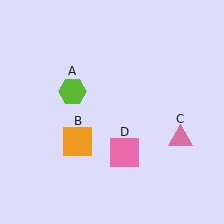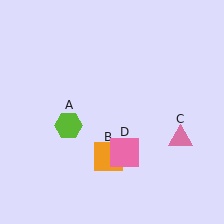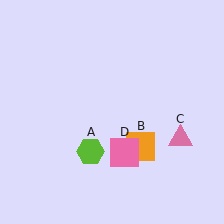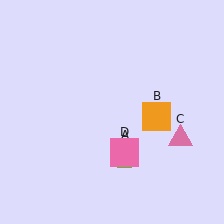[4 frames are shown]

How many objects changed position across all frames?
2 objects changed position: lime hexagon (object A), orange square (object B).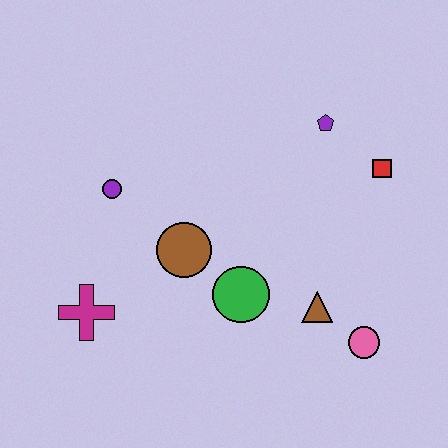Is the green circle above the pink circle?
Yes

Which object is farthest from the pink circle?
The purple circle is farthest from the pink circle.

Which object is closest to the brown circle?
The green circle is closest to the brown circle.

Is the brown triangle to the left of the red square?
Yes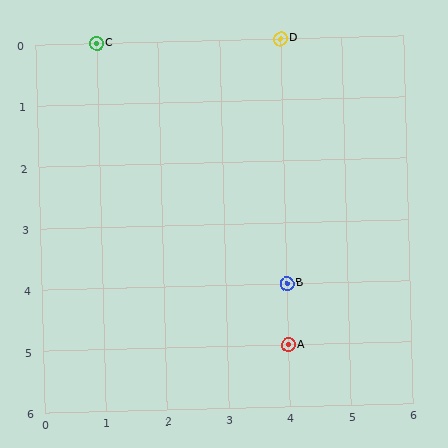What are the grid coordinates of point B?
Point B is at grid coordinates (4, 4).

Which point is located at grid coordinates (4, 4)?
Point B is at (4, 4).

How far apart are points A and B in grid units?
Points A and B are 1 row apart.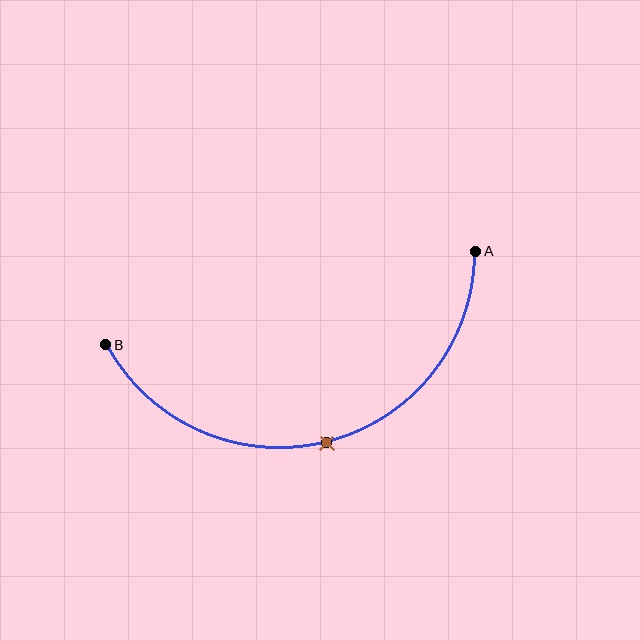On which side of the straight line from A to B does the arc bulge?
The arc bulges below the straight line connecting A and B.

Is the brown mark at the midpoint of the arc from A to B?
Yes. The brown mark lies on the arc at equal arc-length from both A and B — it is the arc midpoint.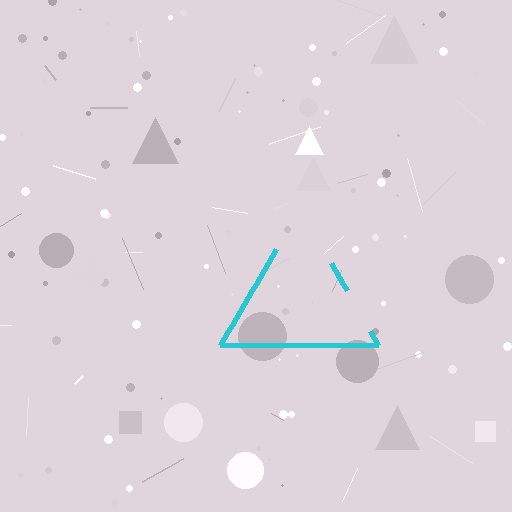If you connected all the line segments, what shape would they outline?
They would outline a triangle.